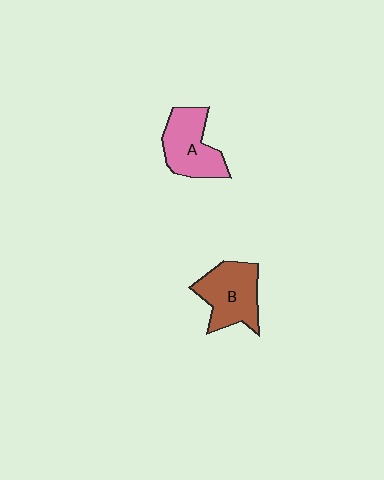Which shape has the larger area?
Shape B (brown).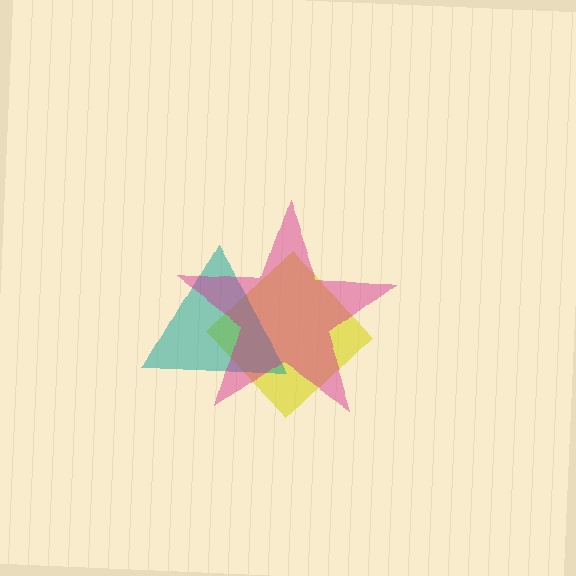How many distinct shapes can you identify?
There are 3 distinct shapes: a yellow diamond, a teal triangle, a magenta star.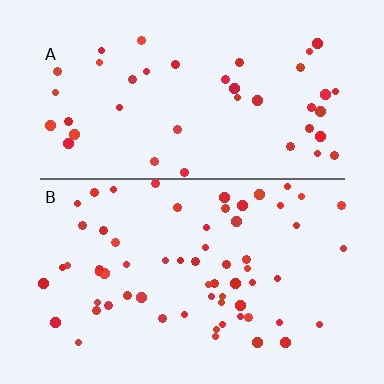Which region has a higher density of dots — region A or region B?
B (the bottom).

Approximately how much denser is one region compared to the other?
Approximately 1.5× — region B over region A.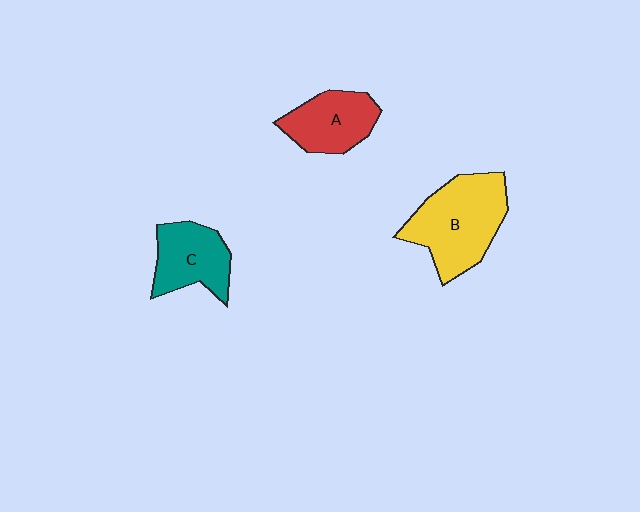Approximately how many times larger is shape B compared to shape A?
Approximately 1.6 times.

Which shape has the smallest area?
Shape A (red).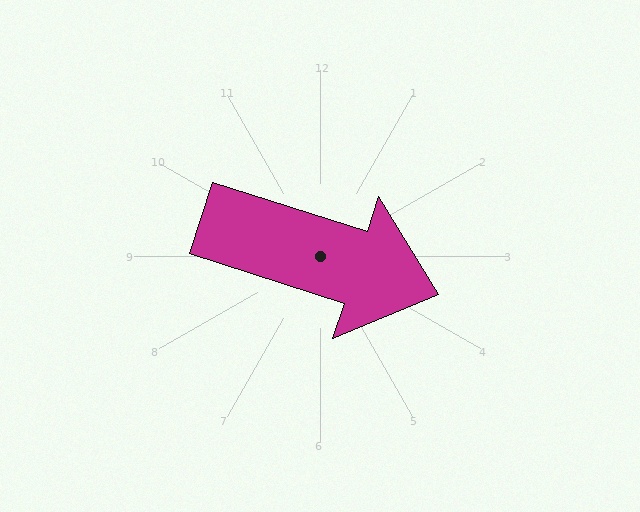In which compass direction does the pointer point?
East.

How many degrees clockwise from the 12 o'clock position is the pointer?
Approximately 108 degrees.